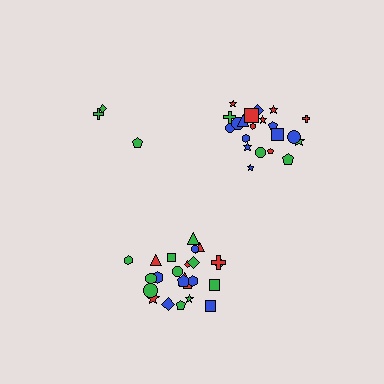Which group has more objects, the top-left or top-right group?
The top-right group.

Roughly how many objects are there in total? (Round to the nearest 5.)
Roughly 50 objects in total.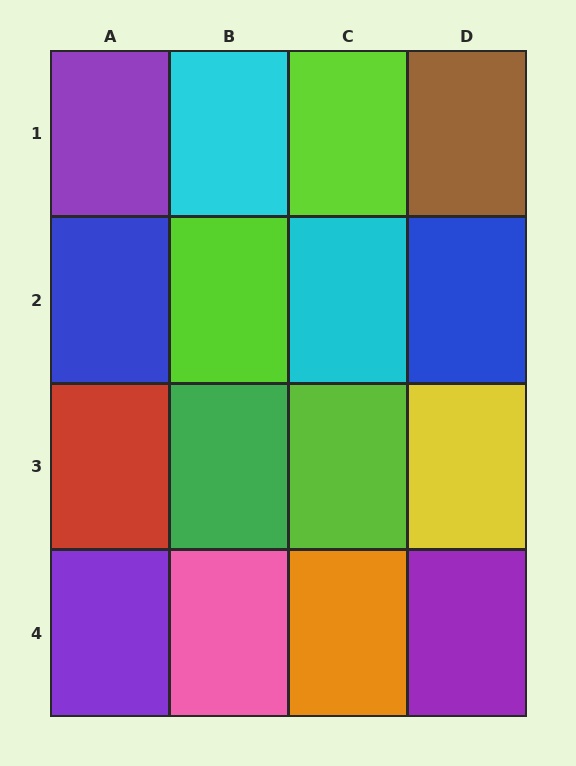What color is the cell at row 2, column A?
Blue.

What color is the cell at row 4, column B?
Pink.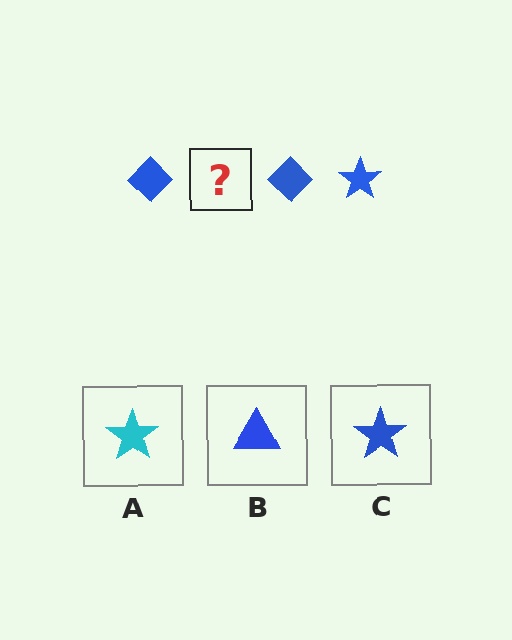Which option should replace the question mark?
Option C.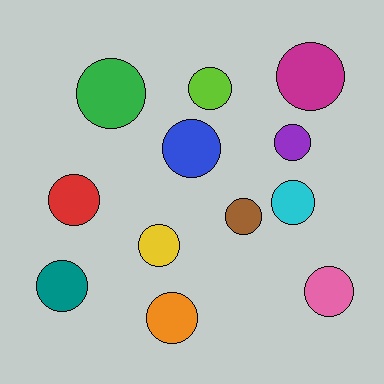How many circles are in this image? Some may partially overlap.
There are 12 circles.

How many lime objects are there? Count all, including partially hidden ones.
There is 1 lime object.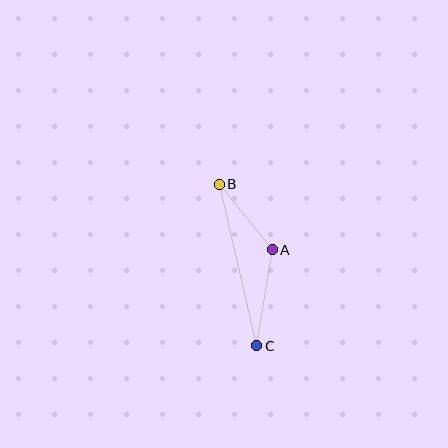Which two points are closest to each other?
Points A and B are closest to each other.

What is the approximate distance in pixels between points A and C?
The distance between A and C is approximately 97 pixels.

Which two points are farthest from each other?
Points B and C are farthest from each other.